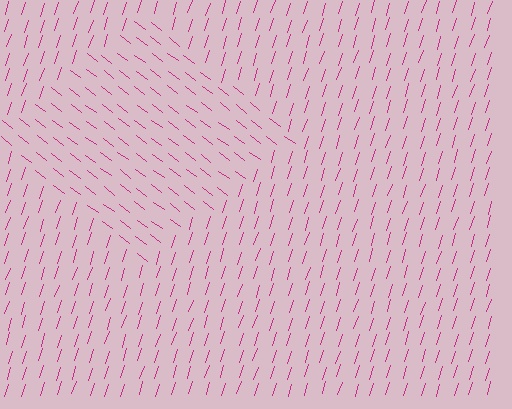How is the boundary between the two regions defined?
The boundary is defined purely by a change in line orientation (approximately 71 degrees difference). All lines are the same color and thickness.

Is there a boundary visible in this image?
Yes, there is a texture boundary formed by a change in line orientation.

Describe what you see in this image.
The image is filled with small magenta line segments. A diamond region in the image has lines oriented differently from the surrounding lines, creating a visible texture boundary.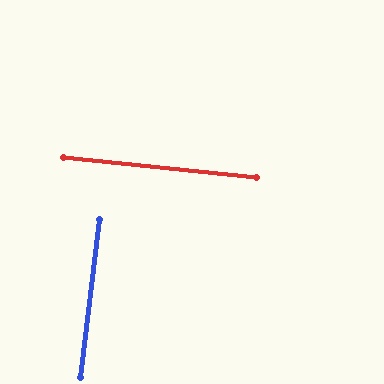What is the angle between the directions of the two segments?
Approximately 89 degrees.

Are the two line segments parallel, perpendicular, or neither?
Perpendicular — they meet at approximately 89°.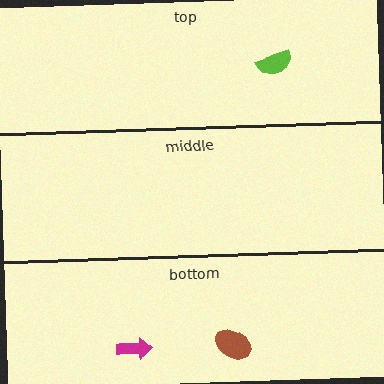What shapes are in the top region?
The lime semicircle.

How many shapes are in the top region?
1.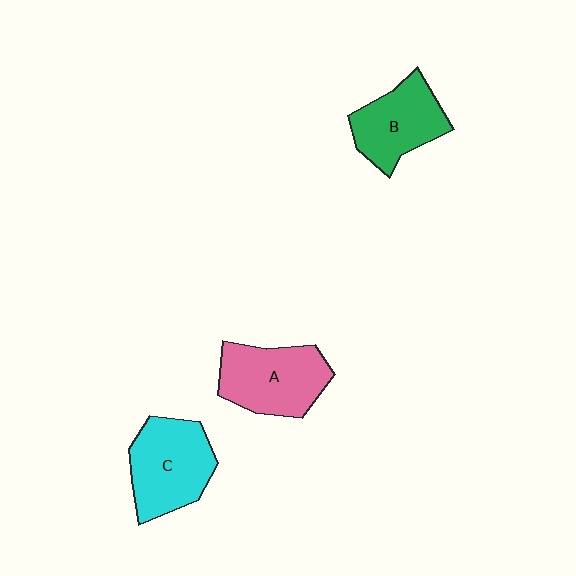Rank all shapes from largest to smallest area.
From largest to smallest: C (cyan), A (pink), B (green).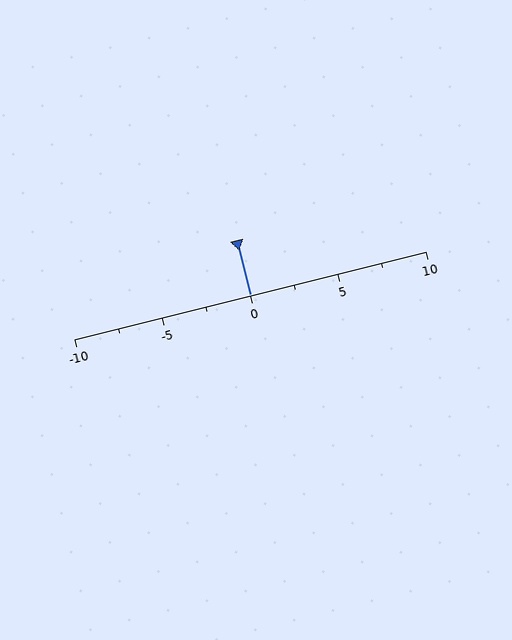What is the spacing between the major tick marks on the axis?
The major ticks are spaced 5 apart.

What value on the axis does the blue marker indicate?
The marker indicates approximately 0.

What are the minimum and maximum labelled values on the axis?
The axis runs from -10 to 10.